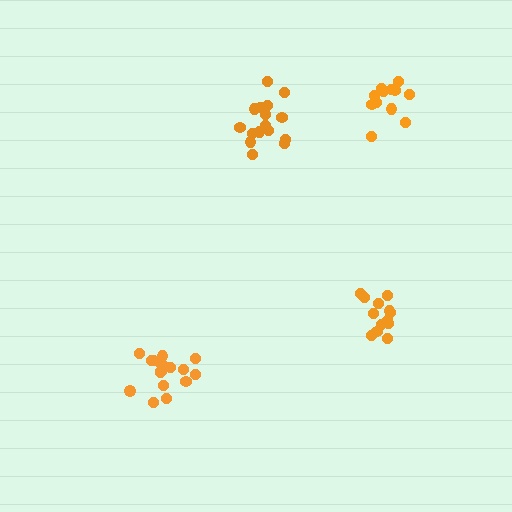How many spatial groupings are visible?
There are 4 spatial groupings.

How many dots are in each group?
Group 1: 16 dots, Group 2: 13 dots, Group 3: 12 dots, Group 4: 16 dots (57 total).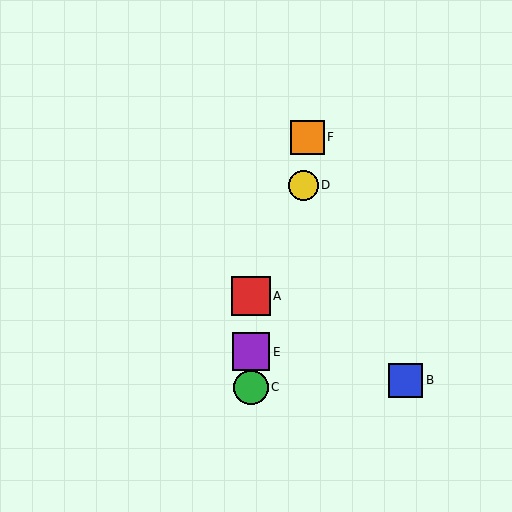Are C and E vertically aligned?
Yes, both are at x≈251.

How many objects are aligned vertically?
3 objects (A, C, E) are aligned vertically.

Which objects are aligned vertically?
Objects A, C, E are aligned vertically.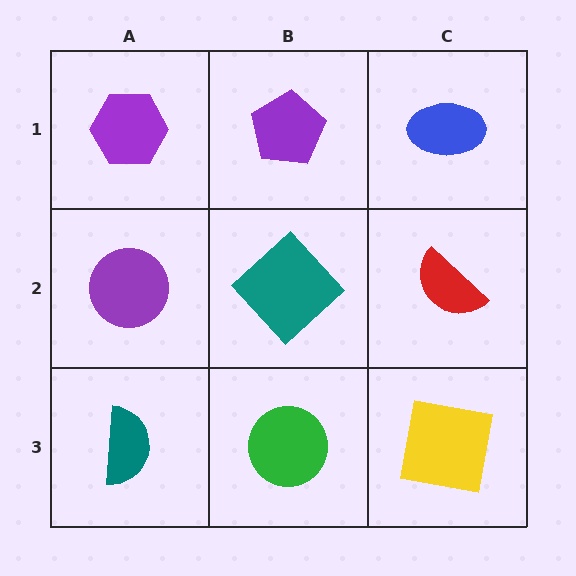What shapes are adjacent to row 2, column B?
A purple pentagon (row 1, column B), a green circle (row 3, column B), a purple circle (row 2, column A), a red semicircle (row 2, column C).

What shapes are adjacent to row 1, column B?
A teal diamond (row 2, column B), a purple hexagon (row 1, column A), a blue ellipse (row 1, column C).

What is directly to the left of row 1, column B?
A purple hexagon.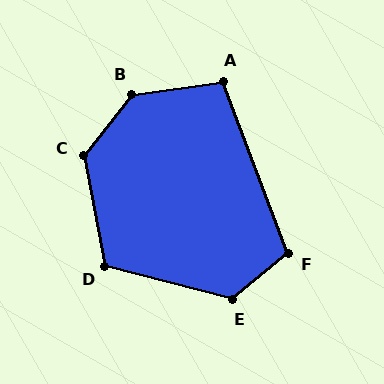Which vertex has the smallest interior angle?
A, at approximately 103 degrees.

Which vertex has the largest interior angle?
B, at approximately 136 degrees.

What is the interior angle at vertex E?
Approximately 126 degrees (obtuse).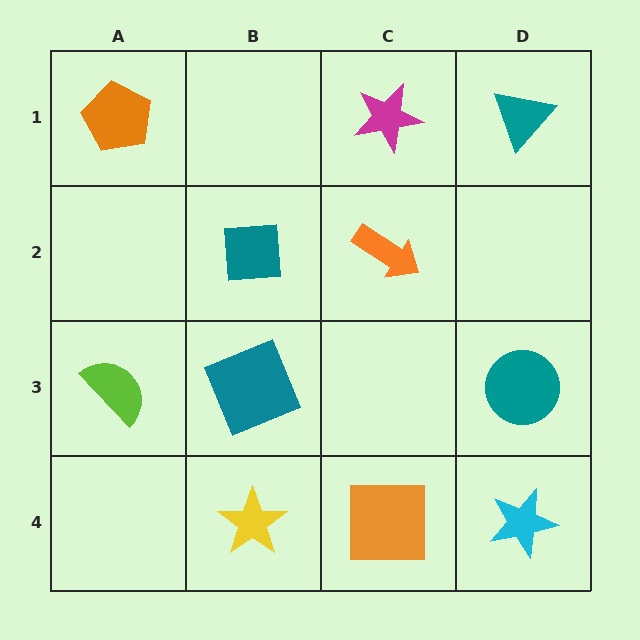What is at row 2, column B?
A teal square.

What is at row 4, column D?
A cyan star.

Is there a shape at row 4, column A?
No, that cell is empty.